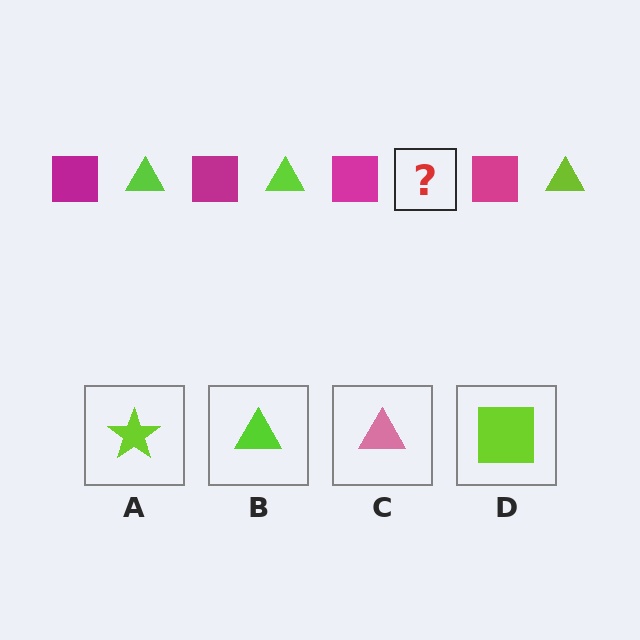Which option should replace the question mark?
Option B.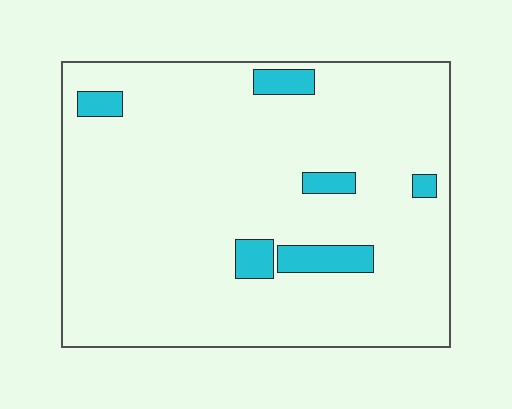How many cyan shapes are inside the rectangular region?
6.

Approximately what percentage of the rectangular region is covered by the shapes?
Approximately 10%.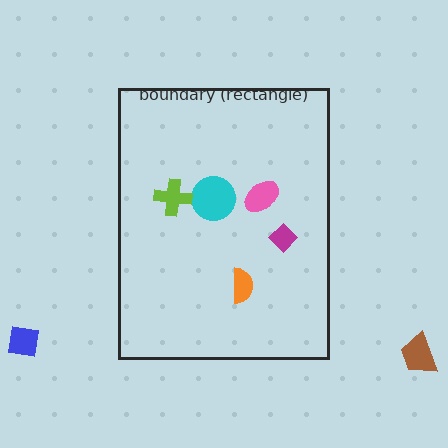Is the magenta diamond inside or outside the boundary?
Inside.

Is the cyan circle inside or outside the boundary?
Inside.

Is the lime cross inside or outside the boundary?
Inside.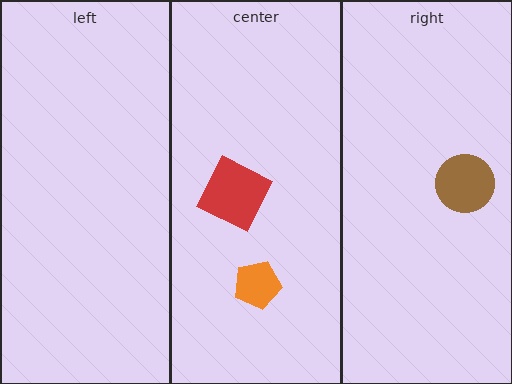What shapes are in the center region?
The orange pentagon, the red square.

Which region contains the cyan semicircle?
The right region.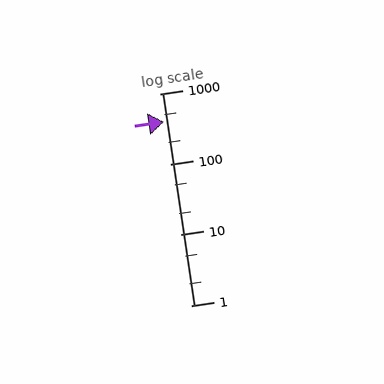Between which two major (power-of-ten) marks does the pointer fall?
The pointer is between 100 and 1000.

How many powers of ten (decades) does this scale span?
The scale spans 3 decades, from 1 to 1000.